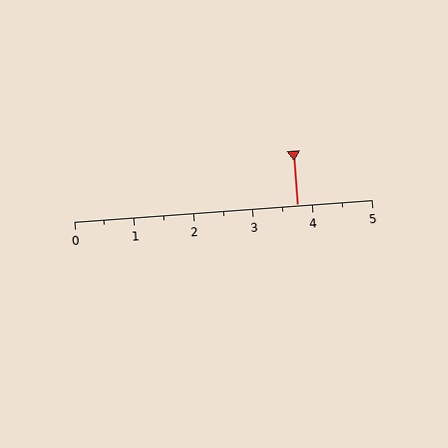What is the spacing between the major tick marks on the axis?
The major ticks are spaced 1 apart.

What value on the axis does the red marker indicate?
The marker indicates approximately 3.8.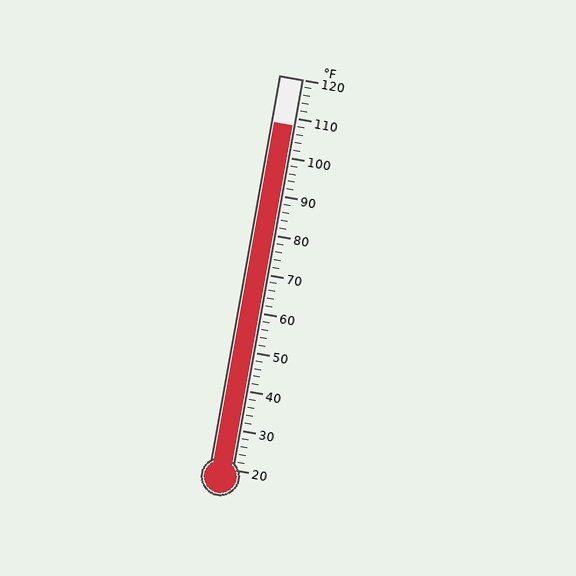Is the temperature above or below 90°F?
The temperature is above 90°F.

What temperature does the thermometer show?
The thermometer shows approximately 108°F.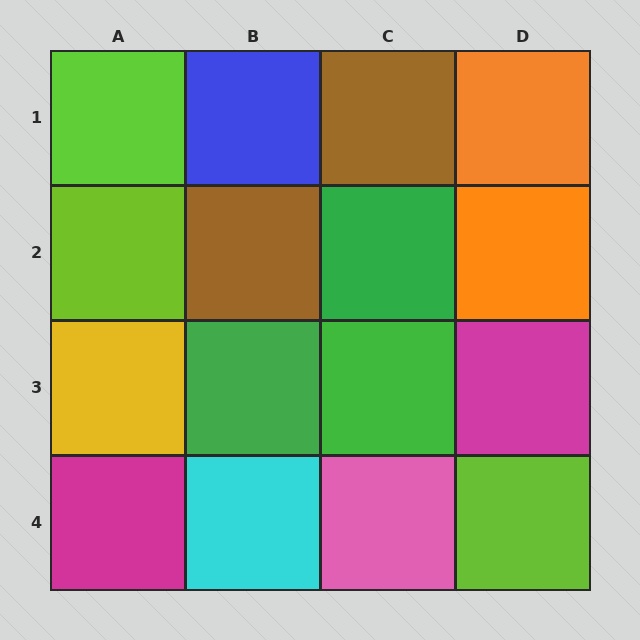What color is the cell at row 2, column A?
Lime.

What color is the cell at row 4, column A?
Magenta.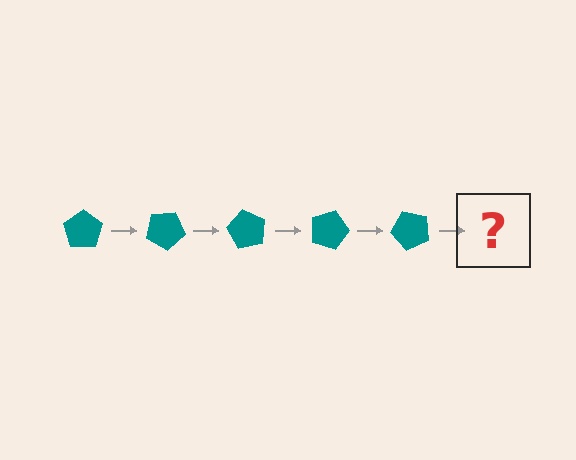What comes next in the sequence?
The next element should be a teal pentagon rotated 150 degrees.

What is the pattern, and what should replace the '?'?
The pattern is that the pentagon rotates 30 degrees each step. The '?' should be a teal pentagon rotated 150 degrees.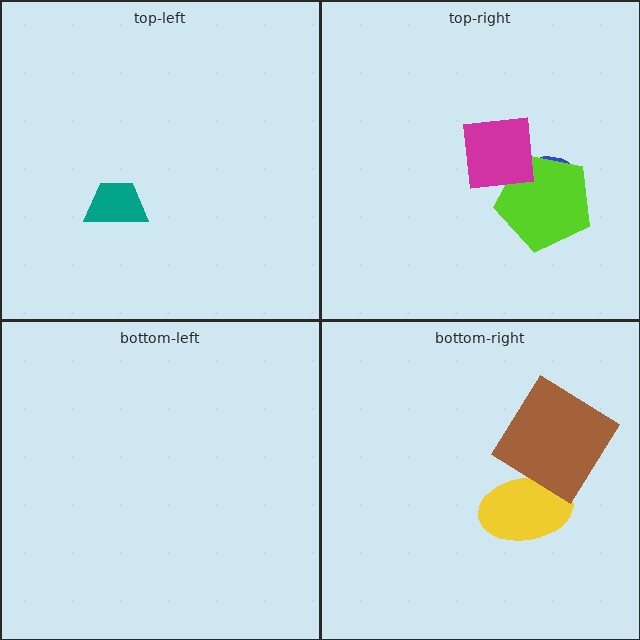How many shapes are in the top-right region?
3.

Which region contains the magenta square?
The top-right region.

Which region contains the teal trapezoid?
The top-left region.